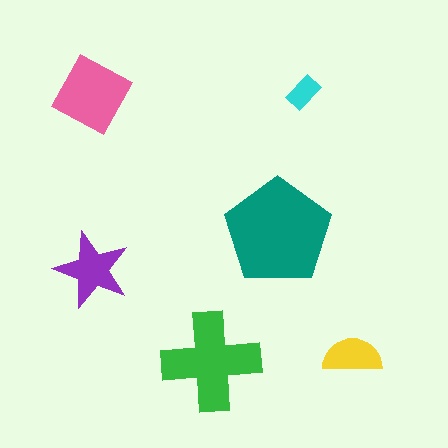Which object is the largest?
The teal pentagon.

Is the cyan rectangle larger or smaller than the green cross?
Smaller.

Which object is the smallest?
The cyan rectangle.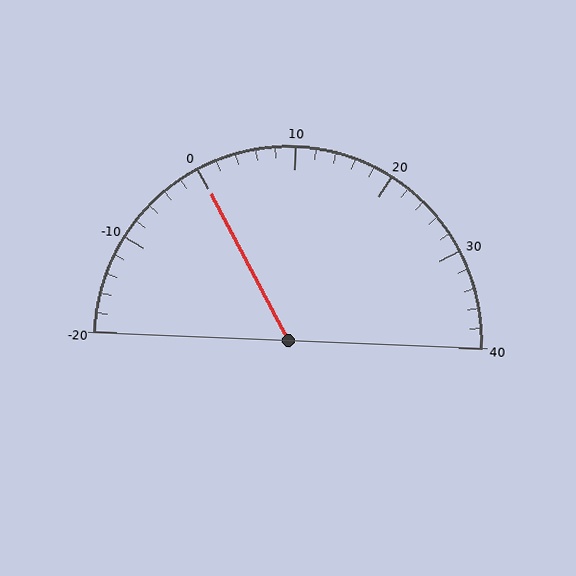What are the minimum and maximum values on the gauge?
The gauge ranges from -20 to 40.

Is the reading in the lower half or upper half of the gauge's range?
The reading is in the lower half of the range (-20 to 40).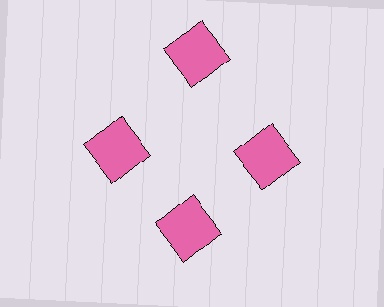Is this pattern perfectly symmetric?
No. The 4 pink squares are arranged in a ring, but one element near the 12 o'clock position is pushed outward from the center, breaking the 4-fold rotational symmetry.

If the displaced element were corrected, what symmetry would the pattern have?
It would have 4-fold rotational symmetry — the pattern would map onto itself every 90 degrees.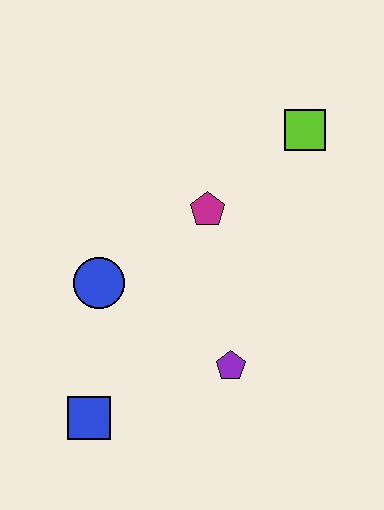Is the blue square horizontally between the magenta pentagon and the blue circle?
No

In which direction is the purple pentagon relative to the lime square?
The purple pentagon is below the lime square.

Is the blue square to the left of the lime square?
Yes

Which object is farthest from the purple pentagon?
The lime square is farthest from the purple pentagon.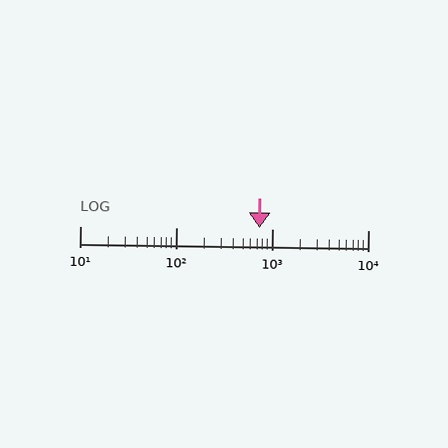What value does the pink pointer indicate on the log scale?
The pointer indicates approximately 740.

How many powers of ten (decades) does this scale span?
The scale spans 3 decades, from 10 to 10000.